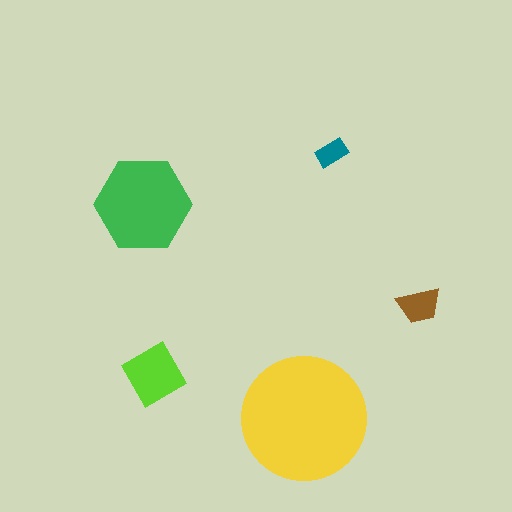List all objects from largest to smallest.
The yellow circle, the green hexagon, the lime diamond, the brown trapezoid, the teal rectangle.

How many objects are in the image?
There are 5 objects in the image.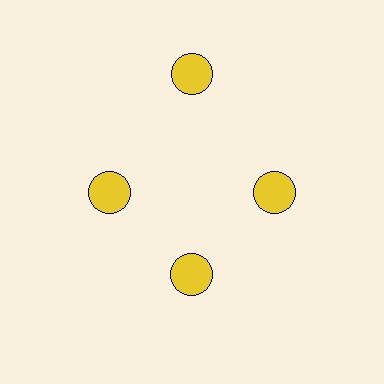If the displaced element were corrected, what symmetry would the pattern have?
It would have 4-fold rotational symmetry — the pattern would map onto itself every 90 degrees.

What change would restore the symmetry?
The symmetry would be restored by moving it inward, back onto the ring so that all 4 circles sit at equal angles and equal distance from the center.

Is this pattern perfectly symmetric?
No. The 4 yellow circles are arranged in a ring, but one element near the 12 o'clock position is pushed outward from the center, breaking the 4-fold rotational symmetry.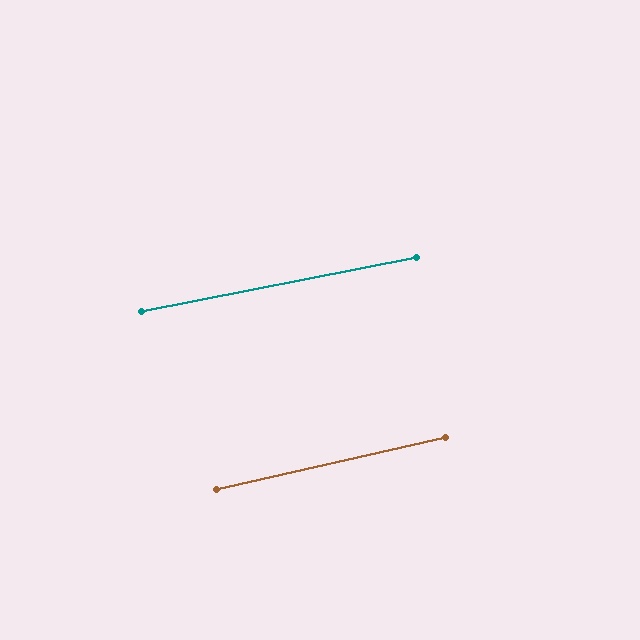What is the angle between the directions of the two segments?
Approximately 2 degrees.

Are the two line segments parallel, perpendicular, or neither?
Parallel — their directions differ by only 1.6°.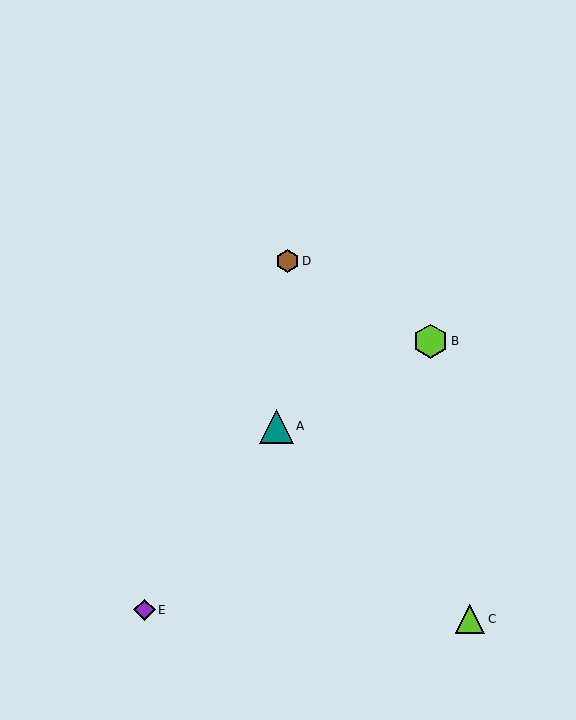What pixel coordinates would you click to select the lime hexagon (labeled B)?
Click at (431, 341) to select the lime hexagon B.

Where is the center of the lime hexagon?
The center of the lime hexagon is at (431, 341).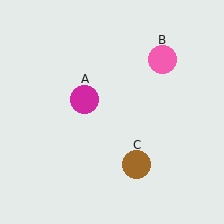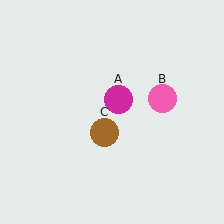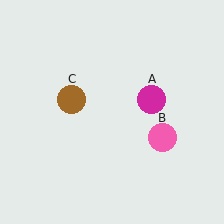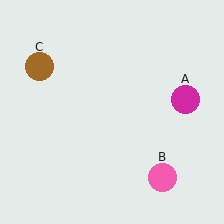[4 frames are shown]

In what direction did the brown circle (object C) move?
The brown circle (object C) moved up and to the left.